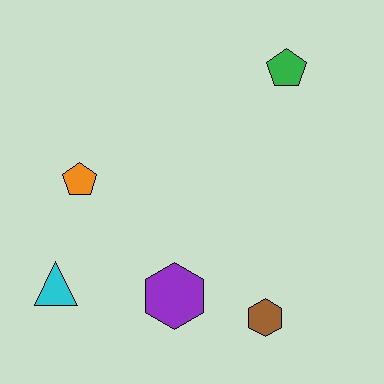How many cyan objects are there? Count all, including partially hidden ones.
There is 1 cyan object.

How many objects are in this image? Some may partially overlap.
There are 5 objects.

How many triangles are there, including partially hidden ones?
There is 1 triangle.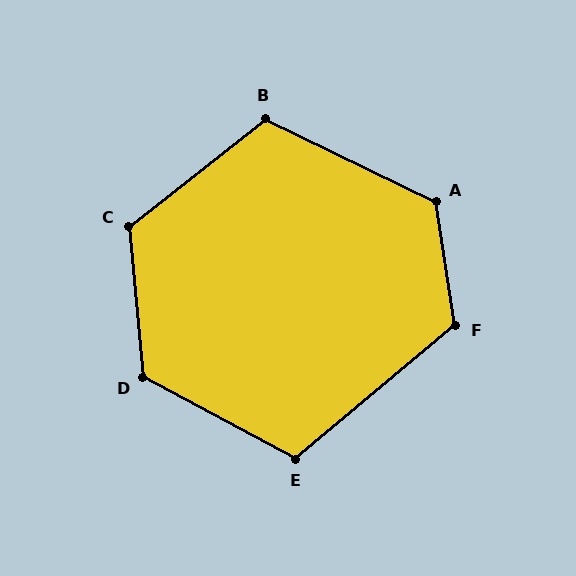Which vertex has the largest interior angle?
A, at approximately 125 degrees.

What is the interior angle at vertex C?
Approximately 123 degrees (obtuse).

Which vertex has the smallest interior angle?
E, at approximately 112 degrees.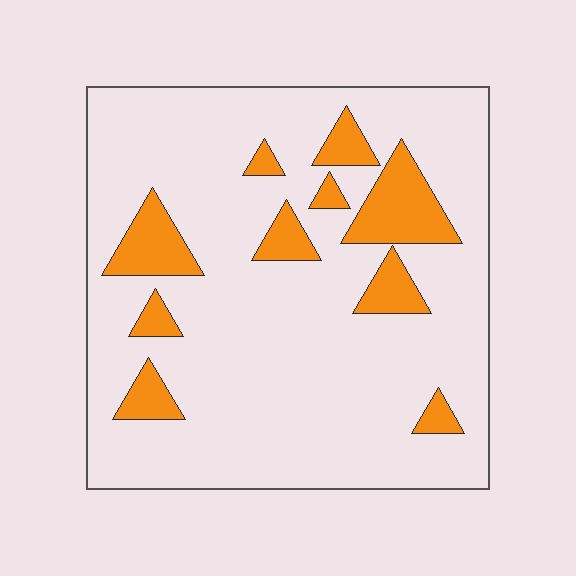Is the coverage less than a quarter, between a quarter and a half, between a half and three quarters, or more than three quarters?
Less than a quarter.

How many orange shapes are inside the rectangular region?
10.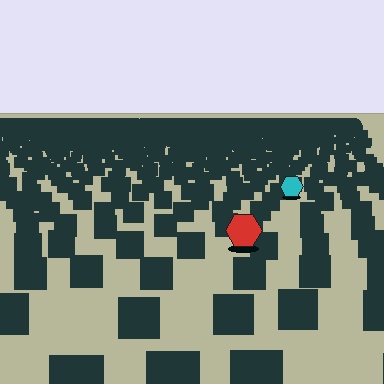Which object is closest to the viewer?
The red hexagon is closest. The texture marks near it are larger and more spread out.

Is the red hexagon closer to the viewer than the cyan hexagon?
Yes. The red hexagon is closer — you can tell from the texture gradient: the ground texture is coarser near it.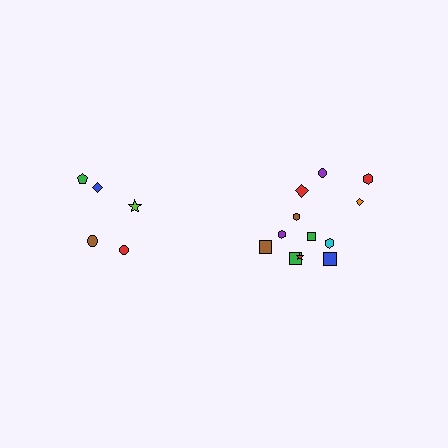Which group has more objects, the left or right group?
The right group.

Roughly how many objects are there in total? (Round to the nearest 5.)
Roughly 15 objects in total.